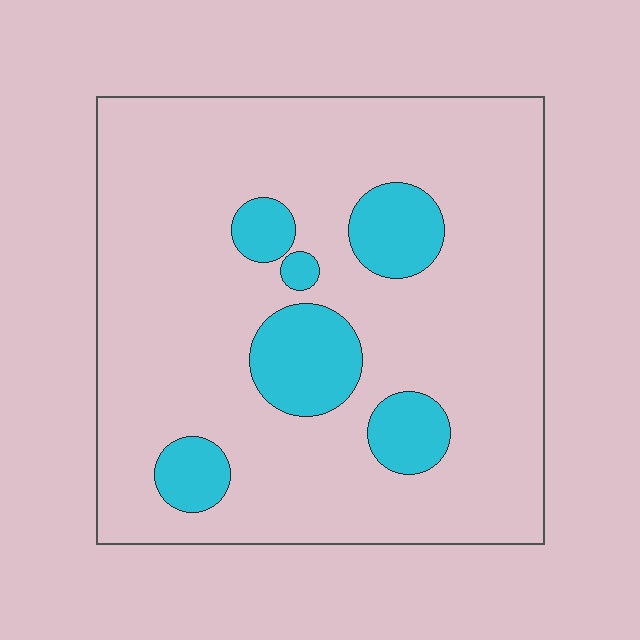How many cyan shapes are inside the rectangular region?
6.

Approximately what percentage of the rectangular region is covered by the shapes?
Approximately 15%.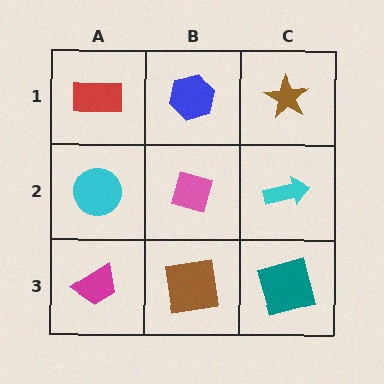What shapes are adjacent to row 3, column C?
A cyan arrow (row 2, column C), a brown square (row 3, column B).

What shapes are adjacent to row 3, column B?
A pink diamond (row 2, column B), a magenta trapezoid (row 3, column A), a teal square (row 3, column C).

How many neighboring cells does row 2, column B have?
4.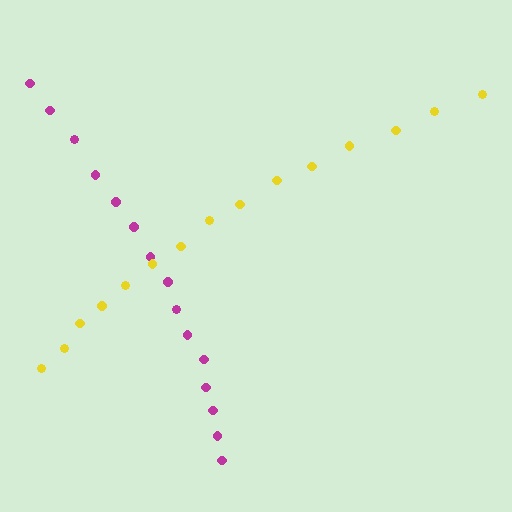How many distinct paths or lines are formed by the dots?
There are 2 distinct paths.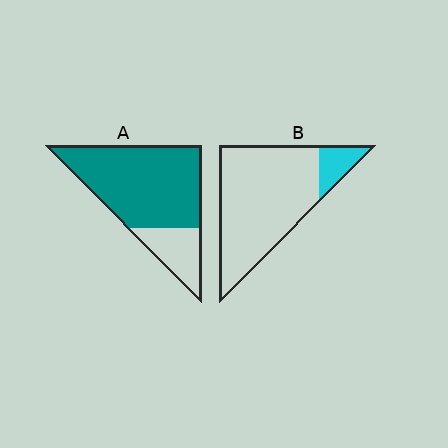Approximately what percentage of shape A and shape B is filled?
A is approximately 75% and B is approximately 15%.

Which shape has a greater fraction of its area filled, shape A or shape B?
Shape A.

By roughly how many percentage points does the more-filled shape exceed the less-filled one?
By roughly 65 percentage points (A over B).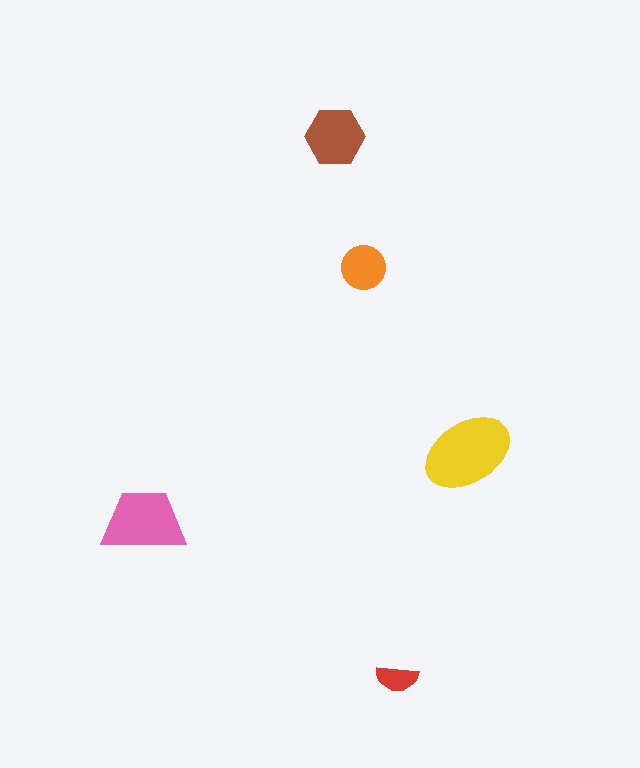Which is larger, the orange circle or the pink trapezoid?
The pink trapezoid.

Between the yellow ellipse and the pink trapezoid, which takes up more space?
The yellow ellipse.